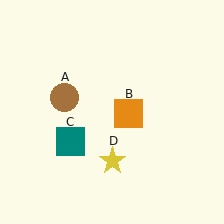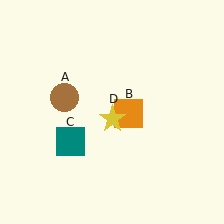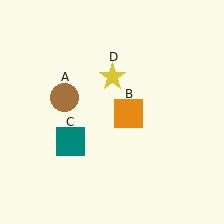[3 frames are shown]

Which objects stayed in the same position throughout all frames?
Brown circle (object A) and orange square (object B) and teal square (object C) remained stationary.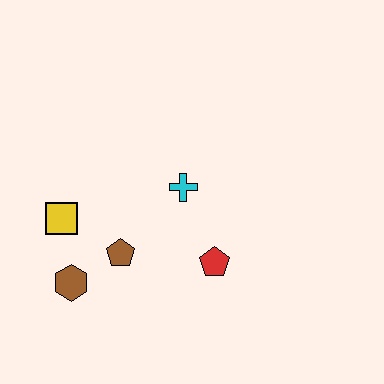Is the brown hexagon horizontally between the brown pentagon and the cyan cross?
No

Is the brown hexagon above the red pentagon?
No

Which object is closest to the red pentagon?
The cyan cross is closest to the red pentagon.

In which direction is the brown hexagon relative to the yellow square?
The brown hexagon is below the yellow square.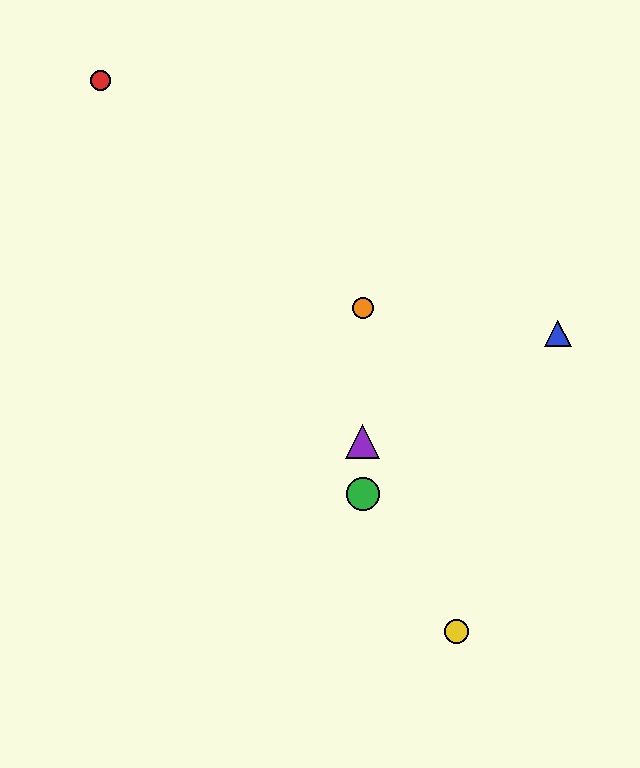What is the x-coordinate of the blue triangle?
The blue triangle is at x≈558.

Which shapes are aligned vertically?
The green circle, the purple triangle, the orange circle are aligned vertically.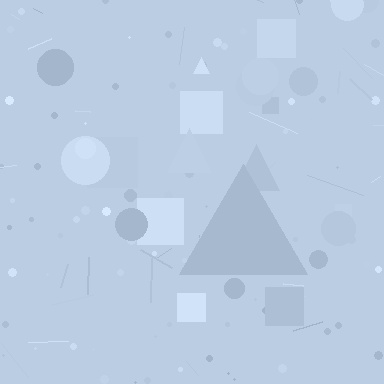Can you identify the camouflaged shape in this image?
The camouflaged shape is a triangle.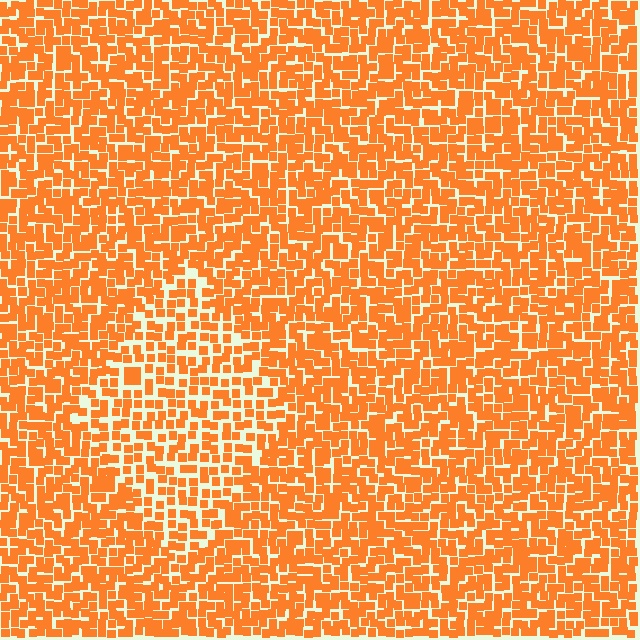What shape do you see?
I see a diamond.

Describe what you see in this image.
The image contains small orange elements arranged at two different densities. A diamond-shaped region is visible where the elements are less densely packed than the surrounding area.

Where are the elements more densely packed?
The elements are more densely packed outside the diamond boundary.